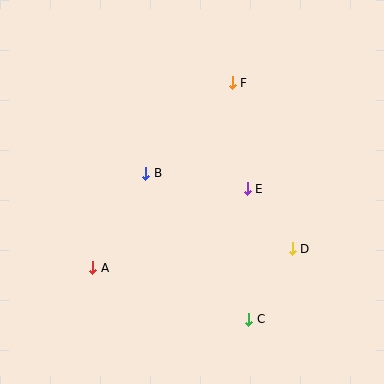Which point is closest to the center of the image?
Point B at (146, 173) is closest to the center.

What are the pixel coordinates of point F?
Point F is at (232, 83).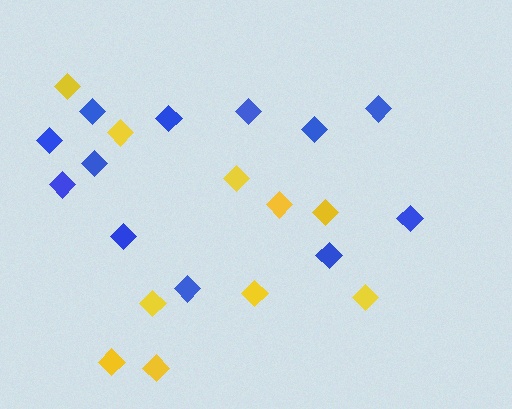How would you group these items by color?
There are 2 groups: one group of yellow diamonds (10) and one group of blue diamonds (12).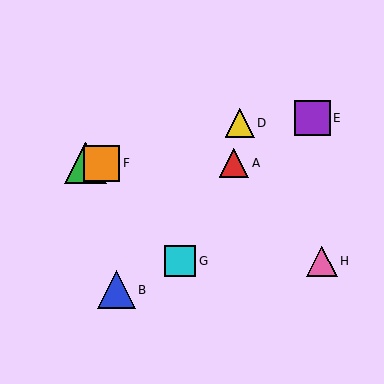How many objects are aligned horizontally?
3 objects (A, C, F) are aligned horizontally.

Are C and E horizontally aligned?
No, C is at y≈163 and E is at y≈118.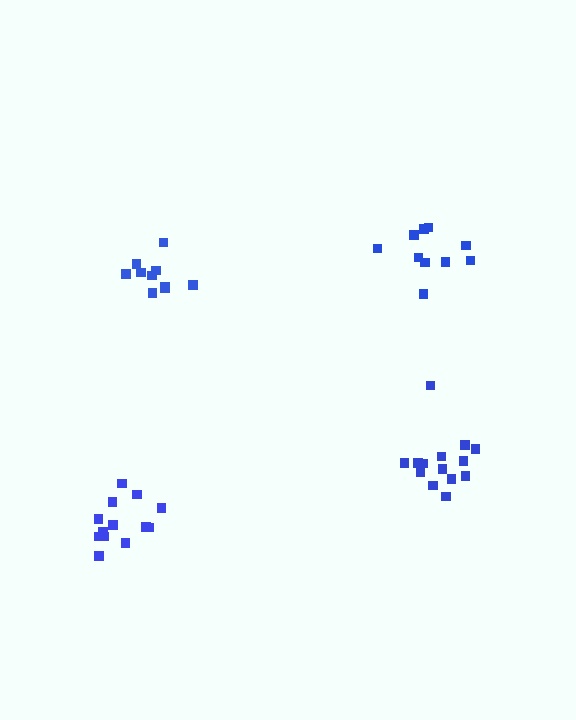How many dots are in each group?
Group 1: 10 dots, Group 2: 14 dots, Group 3: 10 dots, Group 4: 13 dots (47 total).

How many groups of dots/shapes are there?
There are 4 groups.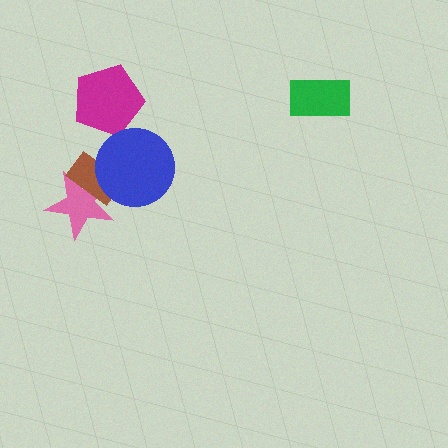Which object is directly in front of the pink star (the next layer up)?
The brown rectangle is directly in front of the pink star.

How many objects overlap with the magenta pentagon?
0 objects overlap with the magenta pentagon.